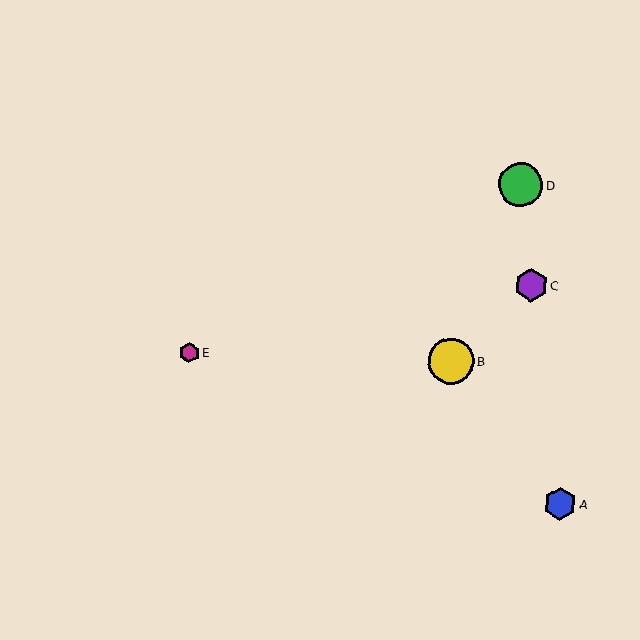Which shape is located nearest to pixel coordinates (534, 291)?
The purple hexagon (labeled C) at (531, 285) is nearest to that location.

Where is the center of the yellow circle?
The center of the yellow circle is at (451, 361).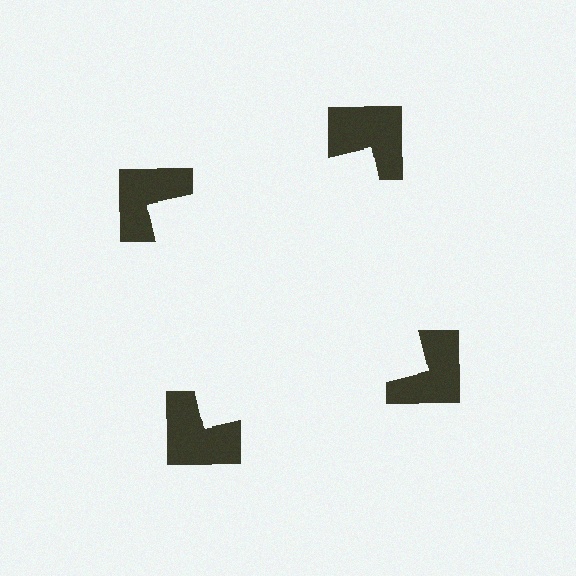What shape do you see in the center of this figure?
An illusory square — its edges are inferred from the aligned wedge cuts in the notched squares, not physically drawn.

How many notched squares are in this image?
There are 4 — one at each vertex of the illusory square.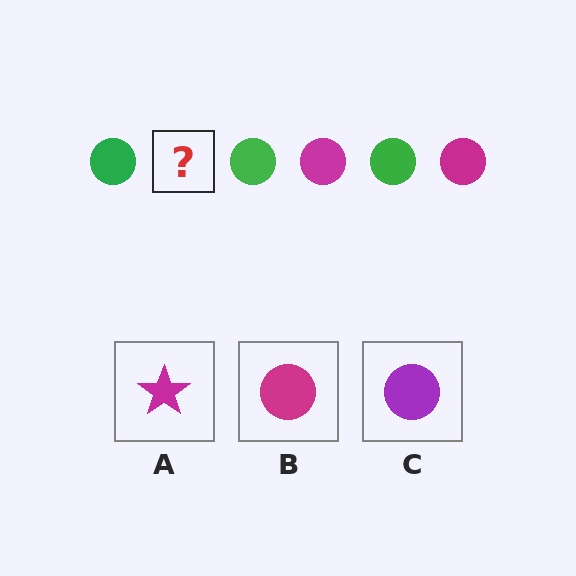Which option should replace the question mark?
Option B.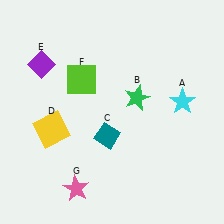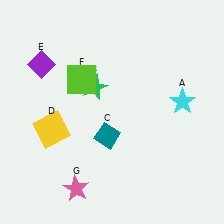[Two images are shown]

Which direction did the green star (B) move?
The green star (B) moved left.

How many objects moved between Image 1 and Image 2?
1 object moved between the two images.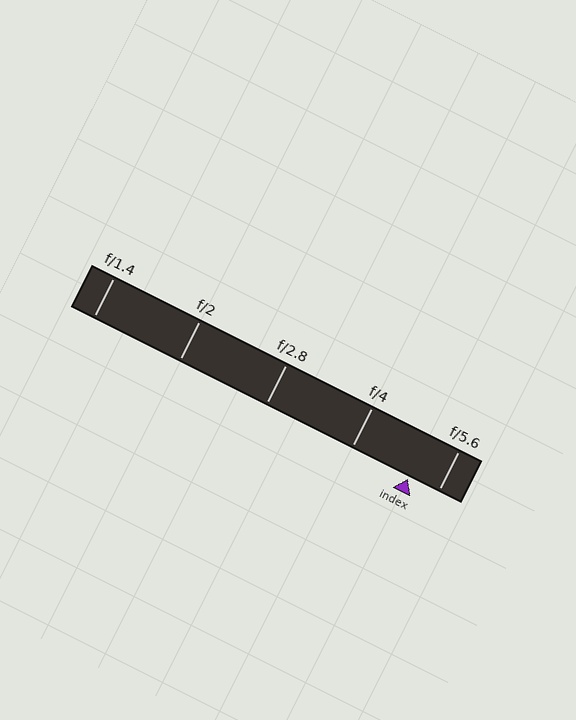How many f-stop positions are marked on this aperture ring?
There are 5 f-stop positions marked.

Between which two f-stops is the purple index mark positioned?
The index mark is between f/4 and f/5.6.